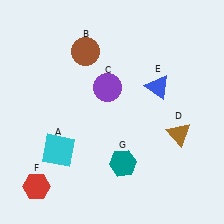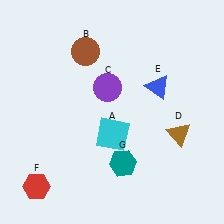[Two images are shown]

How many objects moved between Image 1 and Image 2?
1 object moved between the two images.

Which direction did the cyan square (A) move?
The cyan square (A) moved right.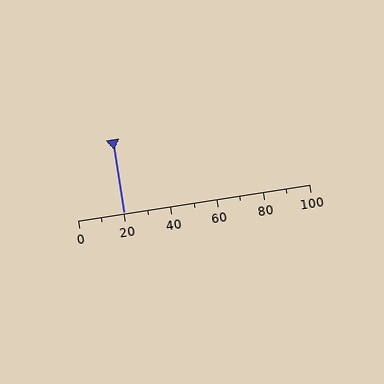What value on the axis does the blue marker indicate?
The marker indicates approximately 20.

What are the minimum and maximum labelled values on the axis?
The axis runs from 0 to 100.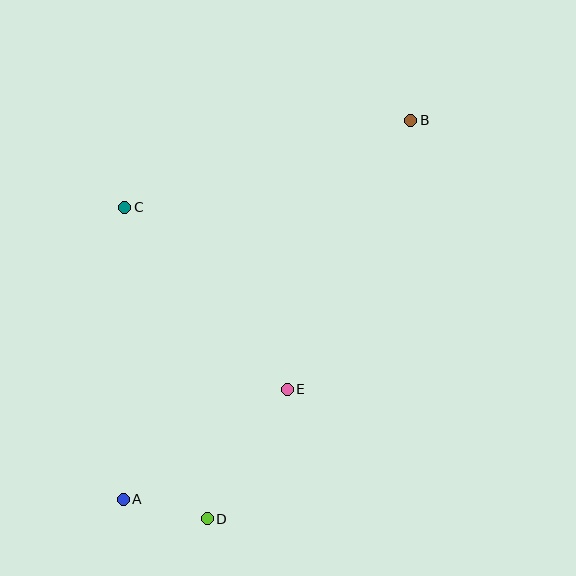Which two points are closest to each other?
Points A and D are closest to each other.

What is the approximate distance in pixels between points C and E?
The distance between C and E is approximately 244 pixels.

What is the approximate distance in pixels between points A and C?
The distance between A and C is approximately 292 pixels.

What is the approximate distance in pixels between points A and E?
The distance between A and E is approximately 197 pixels.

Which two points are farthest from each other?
Points A and B are farthest from each other.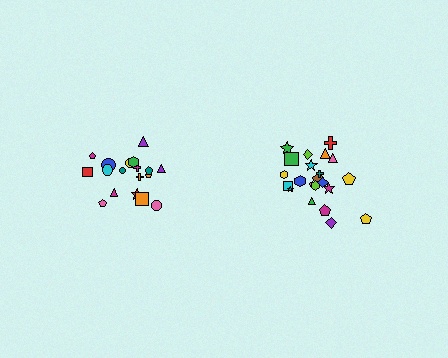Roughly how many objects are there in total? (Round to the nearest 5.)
Roughly 40 objects in total.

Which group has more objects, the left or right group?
The right group.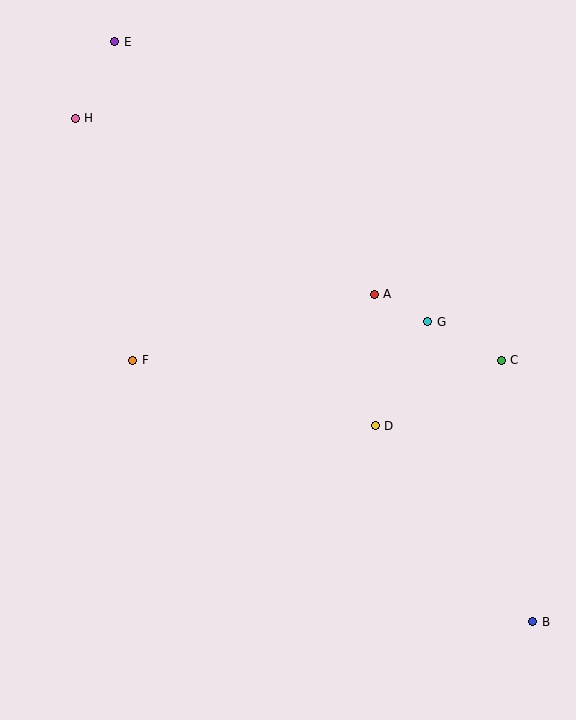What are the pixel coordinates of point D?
Point D is at (375, 426).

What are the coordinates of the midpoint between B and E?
The midpoint between B and E is at (324, 332).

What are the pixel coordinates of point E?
Point E is at (115, 42).